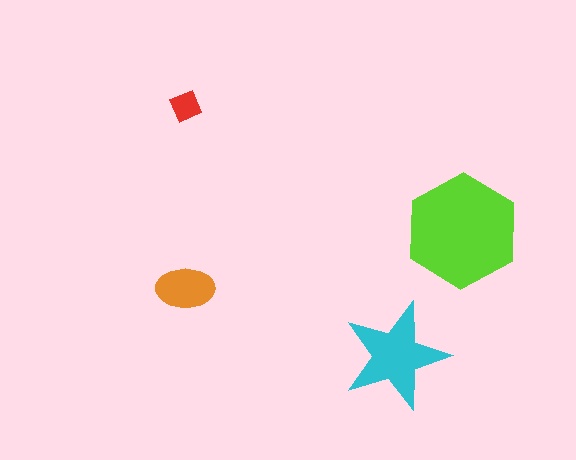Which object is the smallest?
The red diamond.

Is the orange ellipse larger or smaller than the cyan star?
Smaller.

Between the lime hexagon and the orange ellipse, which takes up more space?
The lime hexagon.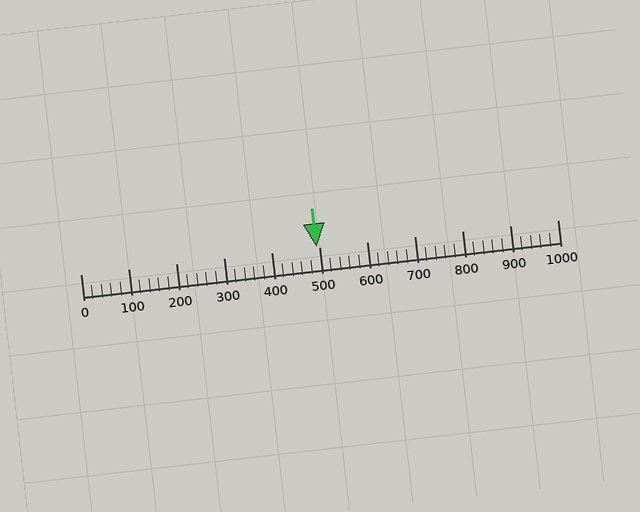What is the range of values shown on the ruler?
The ruler shows values from 0 to 1000.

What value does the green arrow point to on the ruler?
The green arrow points to approximately 495.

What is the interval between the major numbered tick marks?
The major tick marks are spaced 100 units apart.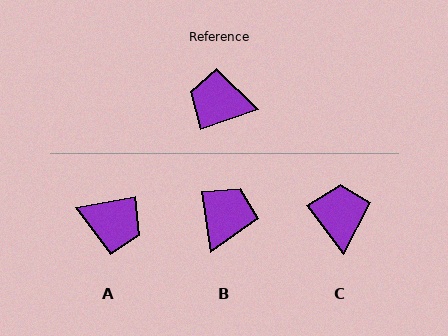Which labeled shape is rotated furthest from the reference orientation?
A, about 172 degrees away.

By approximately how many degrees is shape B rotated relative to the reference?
Approximately 100 degrees clockwise.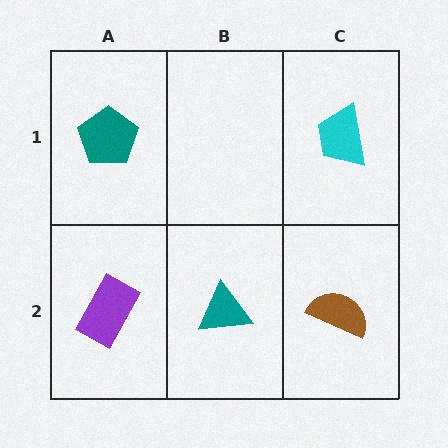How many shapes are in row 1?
2 shapes.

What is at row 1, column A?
A teal pentagon.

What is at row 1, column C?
A cyan trapezoid.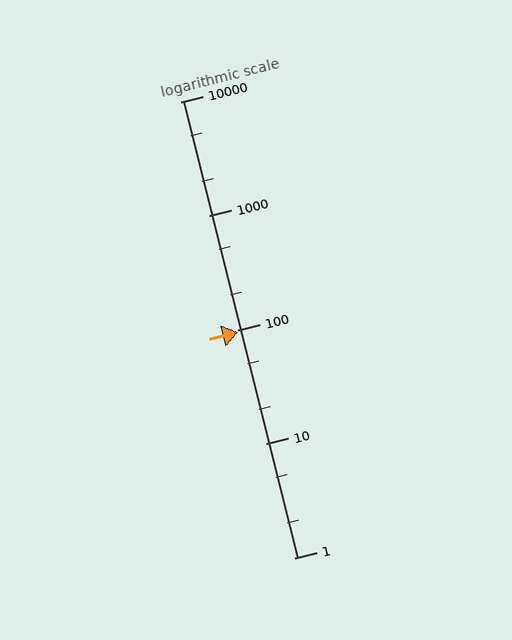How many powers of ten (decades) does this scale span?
The scale spans 4 decades, from 1 to 10000.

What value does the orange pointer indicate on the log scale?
The pointer indicates approximately 95.